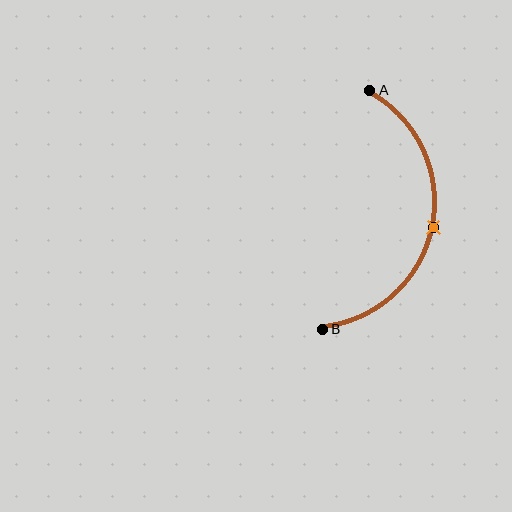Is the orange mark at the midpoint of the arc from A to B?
Yes. The orange mark lies on the arc at equal arc-length from both A and B — it is the arc midpoint.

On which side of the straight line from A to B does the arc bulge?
The arc bulges to the right of the straight line connecting A and B.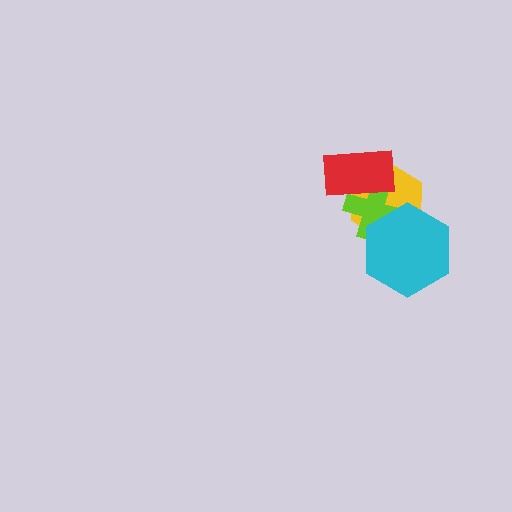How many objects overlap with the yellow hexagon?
3 objects overlap with the yellow hexagon.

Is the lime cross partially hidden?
Yes, it is partially covered by another shape.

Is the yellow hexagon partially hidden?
Yes, it is partially covered by another shape.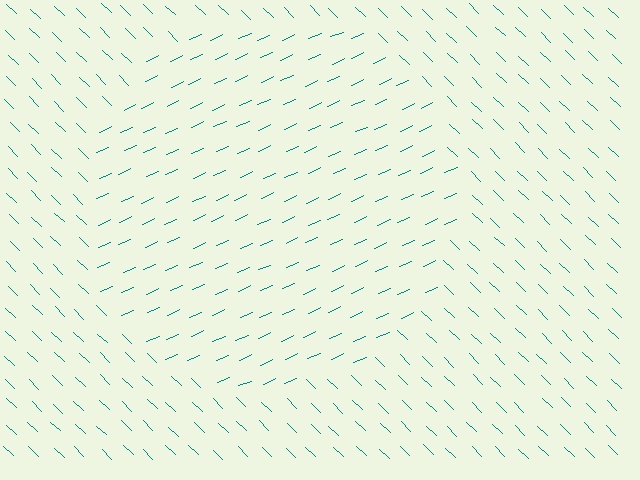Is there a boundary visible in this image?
Yes, there is a texture boundary formed by a change in line orientation.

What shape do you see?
I see a circle.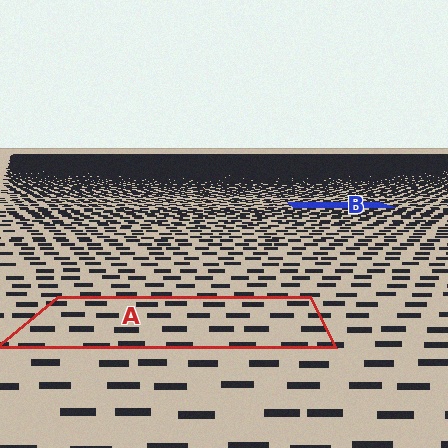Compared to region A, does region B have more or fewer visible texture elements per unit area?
Region B has more texture elements per unit area — they are packed more densely because it is farther away.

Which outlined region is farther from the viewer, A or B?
Region B is farther from the viewer — the texture elements inside it appear smaller and more densely packed.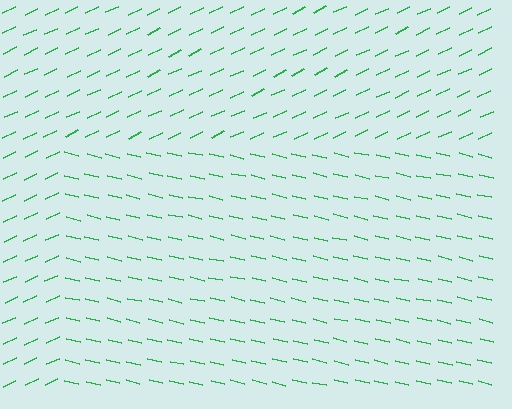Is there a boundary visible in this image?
Yes, there is a texture boundary formed by a change in line orientation.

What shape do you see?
I see a rectangle.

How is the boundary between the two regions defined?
The boundary is defined purely by a change in line orientation (approximately 38 degrees difference). All lines are the same color and thickness.